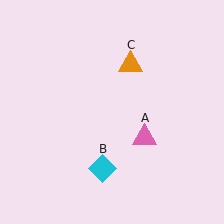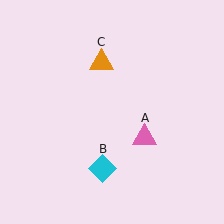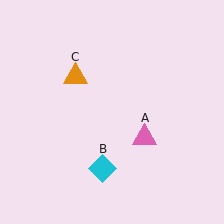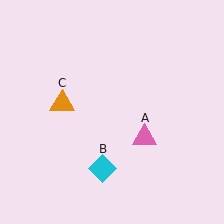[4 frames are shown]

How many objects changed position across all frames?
1 object changed position: orange triangle (object C).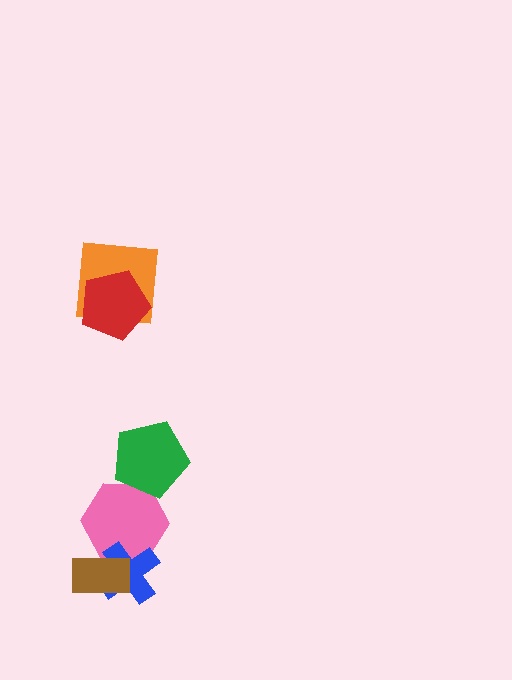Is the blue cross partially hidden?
Yes, it is partially covered by another shape.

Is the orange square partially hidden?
Yes, it is partially covered by another shape.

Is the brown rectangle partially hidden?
No, no other shape covers it.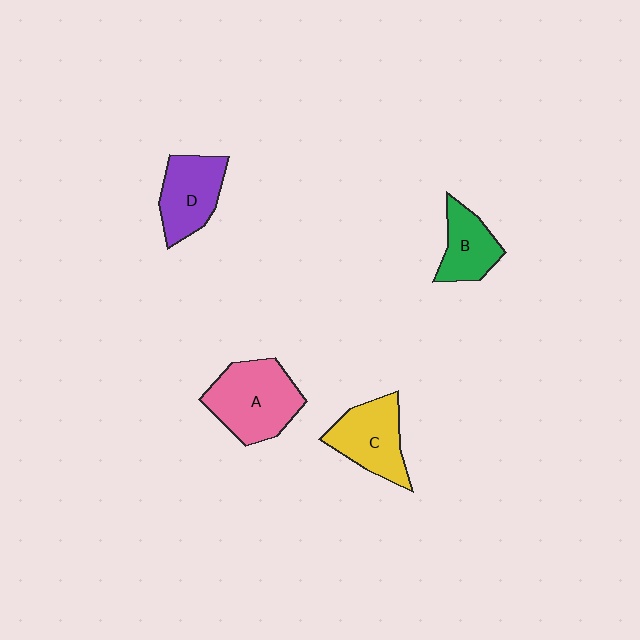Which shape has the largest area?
Shape A (pink).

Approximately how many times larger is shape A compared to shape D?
Approximately 1.3 times.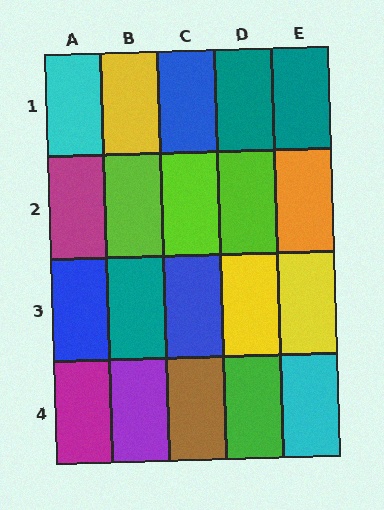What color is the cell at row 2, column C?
Lime.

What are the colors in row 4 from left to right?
Magenta, purple, brown, green, cyan.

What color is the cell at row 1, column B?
Yellow.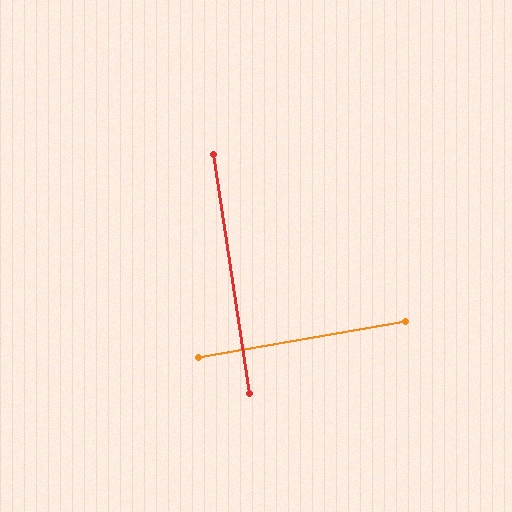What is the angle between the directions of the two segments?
Approximately 89 degrees.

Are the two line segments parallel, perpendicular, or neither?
Perpendicular — they meet at approximately 89°.